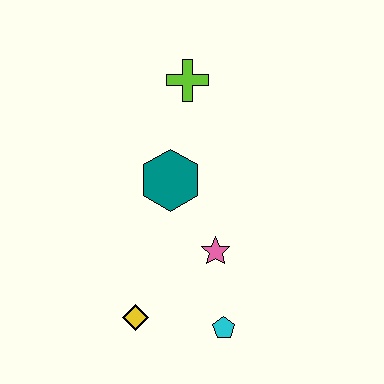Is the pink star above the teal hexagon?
No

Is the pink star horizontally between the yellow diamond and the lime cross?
No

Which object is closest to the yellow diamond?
The cyan pentagon is closest to the yellow diamond.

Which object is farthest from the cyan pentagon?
The lime cross is farthest from the cyan pentagon.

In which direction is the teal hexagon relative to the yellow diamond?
The teal hexagon is above the yellow diamond.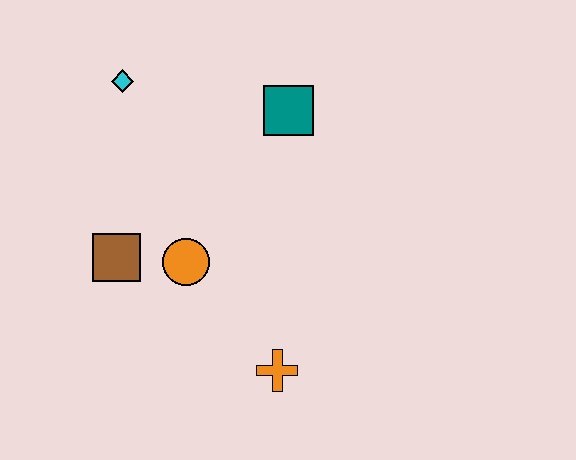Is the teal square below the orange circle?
No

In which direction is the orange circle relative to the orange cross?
The orange circle is above the orange cross.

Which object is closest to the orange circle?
The brown square is closest to the orange circle.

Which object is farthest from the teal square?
The orange cross is farthest from the teal square.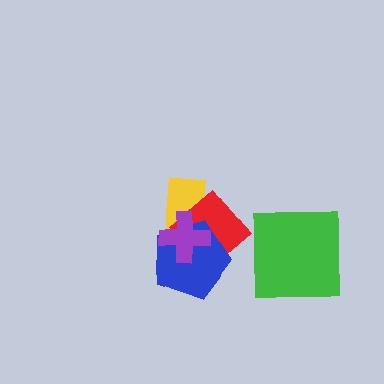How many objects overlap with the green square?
0 objects overlap with the green square.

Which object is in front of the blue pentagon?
The purple cross is in front of the blue pentagon.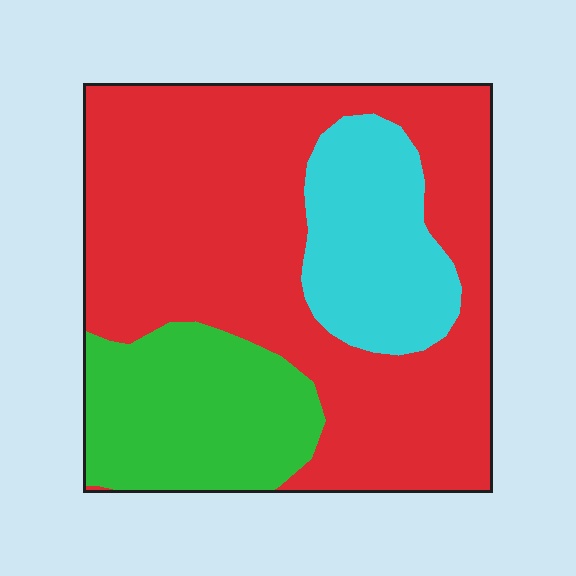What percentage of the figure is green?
Green covers roughly 20% of the figure.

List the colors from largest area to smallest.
From largest to smallest: red, green, cyan.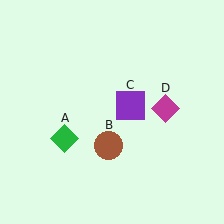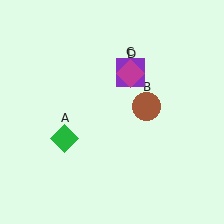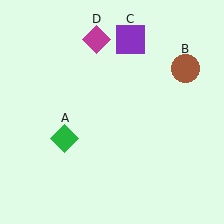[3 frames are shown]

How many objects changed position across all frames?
3 objects changed position: brown circle (object B), purple square (object C), magenta diamond (object D).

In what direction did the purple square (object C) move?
The purple square (object C) moved up.